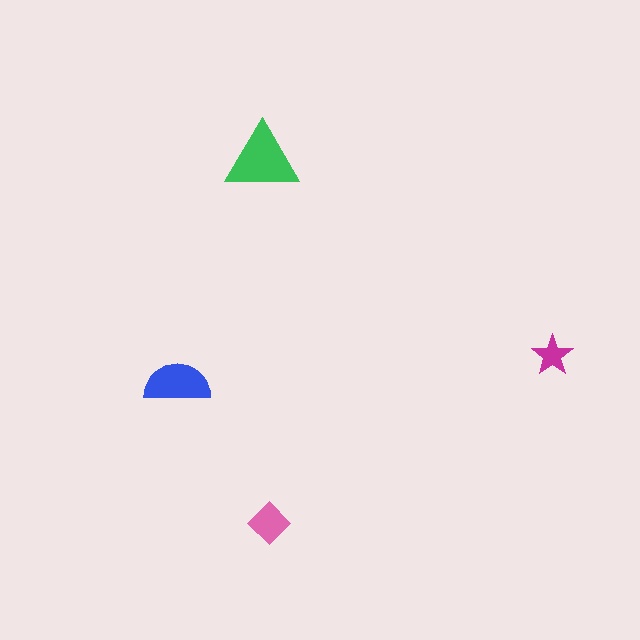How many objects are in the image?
There are 4 objects in the image.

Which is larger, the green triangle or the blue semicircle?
The green triangle.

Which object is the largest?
The green triangle.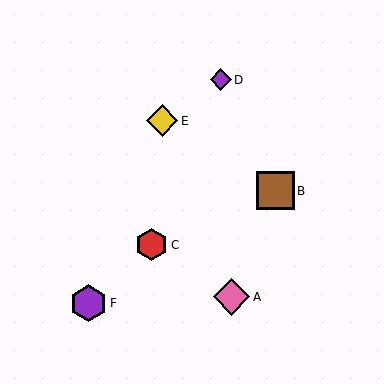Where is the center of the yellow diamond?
The center of the yellow diamond is at (162, 121).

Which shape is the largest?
The brown square (labeled B) is the largest.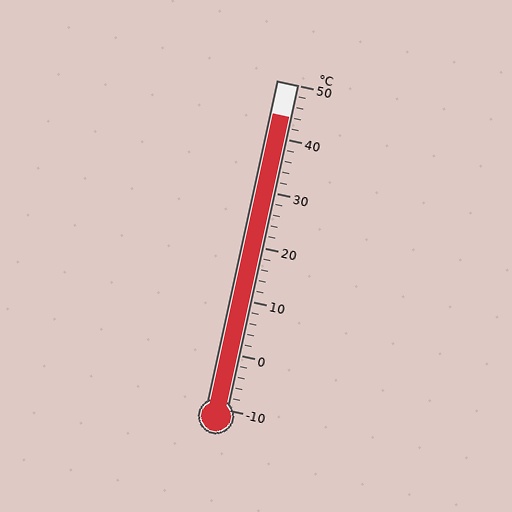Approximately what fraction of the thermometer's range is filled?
The thermometer is filled to approximately 90% of its range.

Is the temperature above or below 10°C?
The temperature is above 10°C.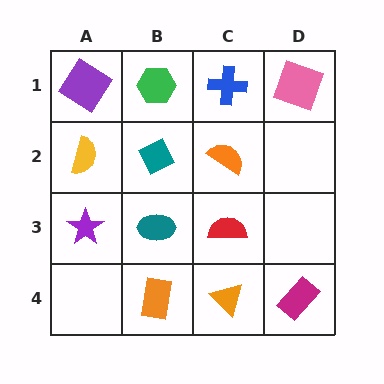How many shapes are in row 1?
4 shapes.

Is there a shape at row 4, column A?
No, that cell is empty.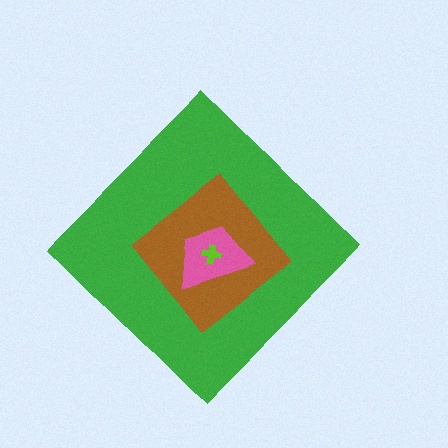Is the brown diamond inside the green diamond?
Yes.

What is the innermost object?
The lime cross.